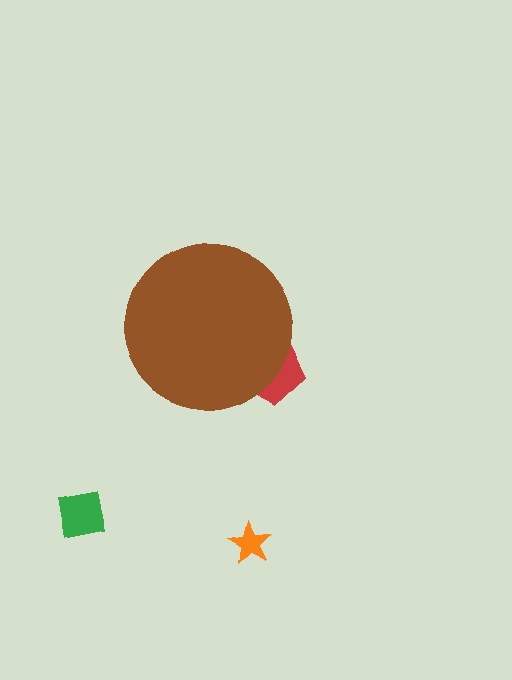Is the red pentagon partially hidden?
Yes, the red pentagon is partially hidden behind the brown circle.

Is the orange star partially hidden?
No, the orange star is fully visible.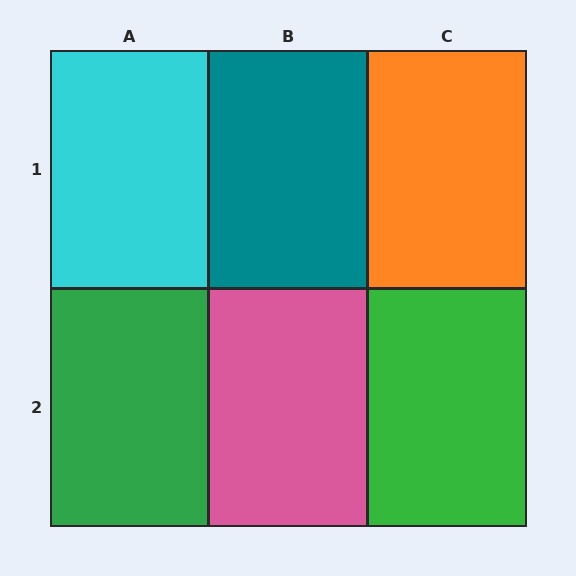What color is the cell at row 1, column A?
Cyan.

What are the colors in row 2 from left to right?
Green, pink, green.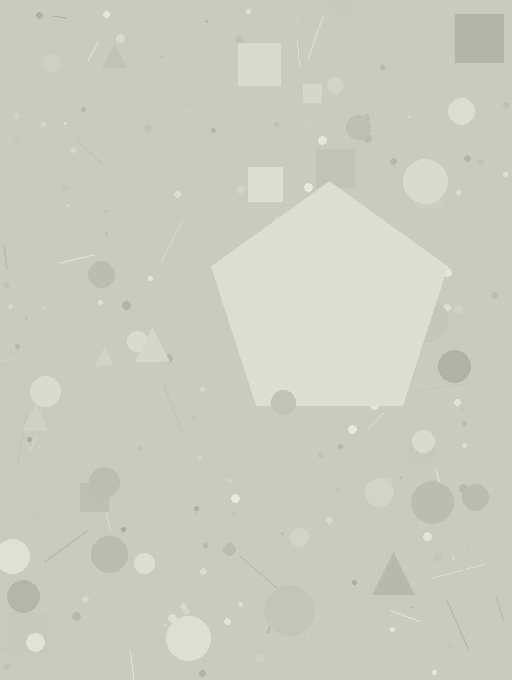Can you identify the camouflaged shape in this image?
The camouflaged shape is a pentagon.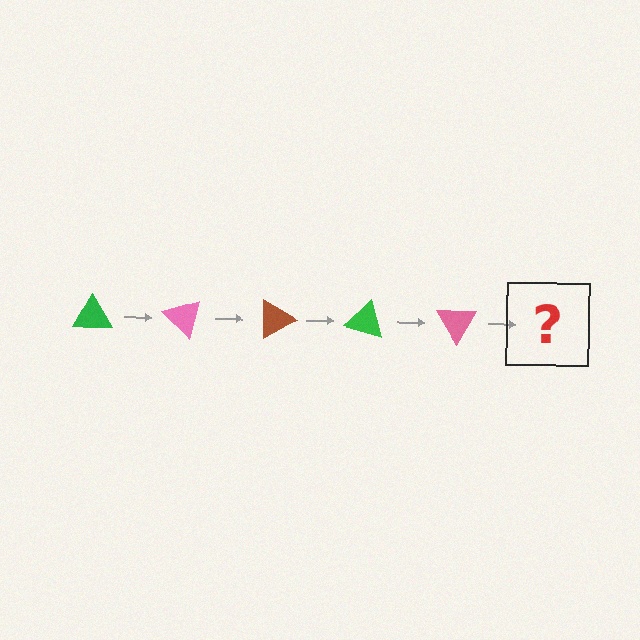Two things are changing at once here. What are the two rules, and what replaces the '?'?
The two rules are that it rotates 45 degrees each step and the color cycles through green, pink, and brown. The '?' should be a brown triangle, rotated 225 degrees from the start.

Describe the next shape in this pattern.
It should be a brown triangle, rotated 225 degrees from the start.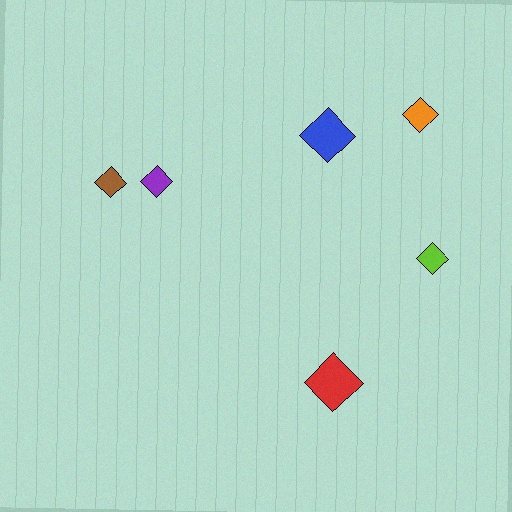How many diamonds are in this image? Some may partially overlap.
There are 6 diamonds.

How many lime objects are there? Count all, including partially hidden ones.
There is 1 lime object.